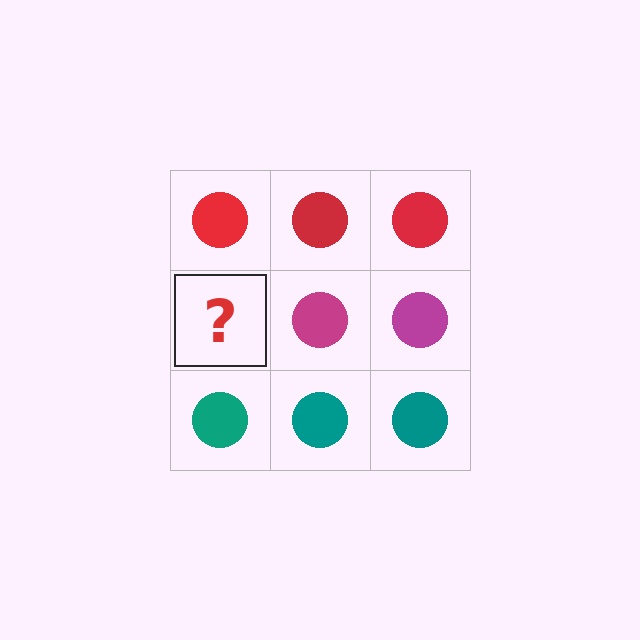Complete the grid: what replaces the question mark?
The question mark should be replaced with a magenta circle.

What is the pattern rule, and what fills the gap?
The rule is that each row has a consistent color. The gap should be filled with a magenta circle.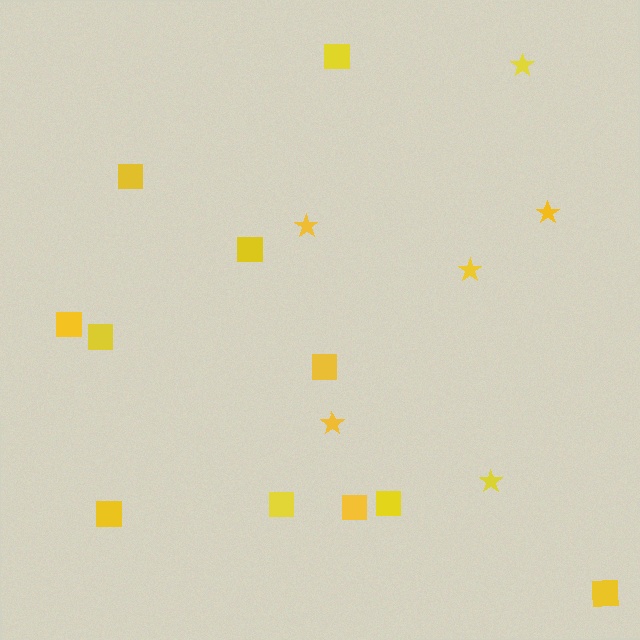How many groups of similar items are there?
There are 2 groups: one group of stars (6) and one group of squares (11).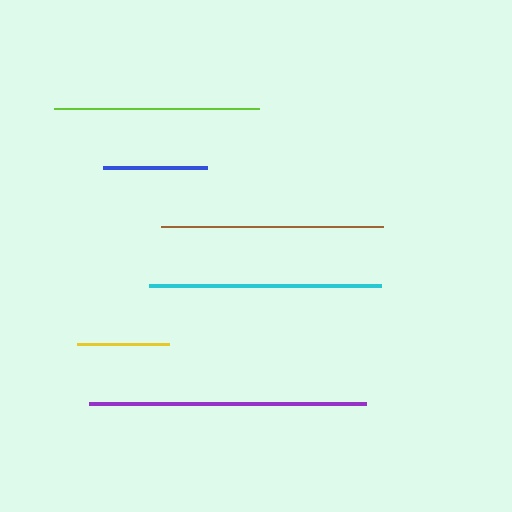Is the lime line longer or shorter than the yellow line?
The lime line is longer than the yellow line.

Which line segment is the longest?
The purple line is the longest at approximately 277 pixels.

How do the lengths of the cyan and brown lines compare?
The cyan and brown lines are approximately the same length.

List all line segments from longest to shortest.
From longest to shortest: purple, cyan, brown, lime, blue, yellow.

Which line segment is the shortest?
The yellow line is the shortest at approximately 93 pixels.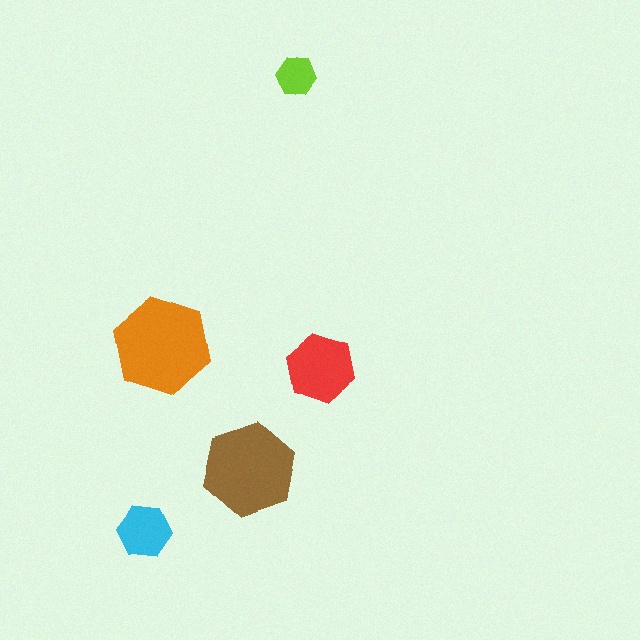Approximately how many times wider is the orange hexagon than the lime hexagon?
About 2.5 times wider.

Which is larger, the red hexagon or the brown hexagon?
The brown one.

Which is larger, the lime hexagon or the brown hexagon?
The brown one.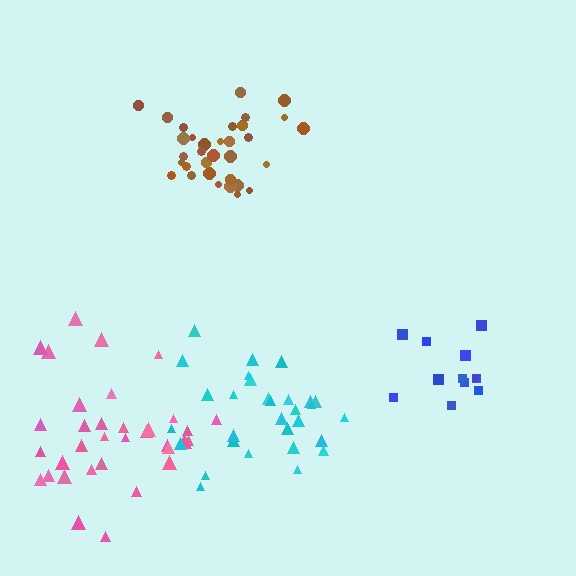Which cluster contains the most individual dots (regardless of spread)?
Pink (34).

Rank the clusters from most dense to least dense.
brown, cyan, blue, pink.